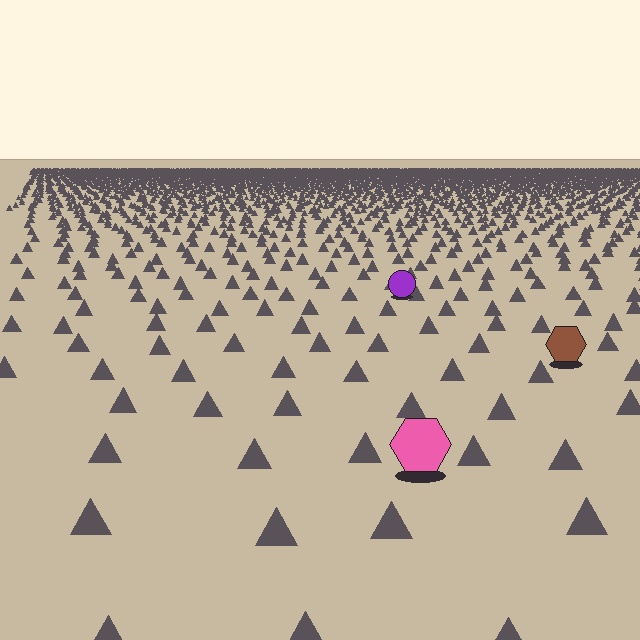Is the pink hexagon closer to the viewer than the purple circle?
Yes. The pink hexagon is closer — you can tell from the texture gradient: the ground texture is coarser near it.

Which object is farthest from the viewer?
The purple circle is farthest from the viewer. It appears smaller and the ground texture around it is denser.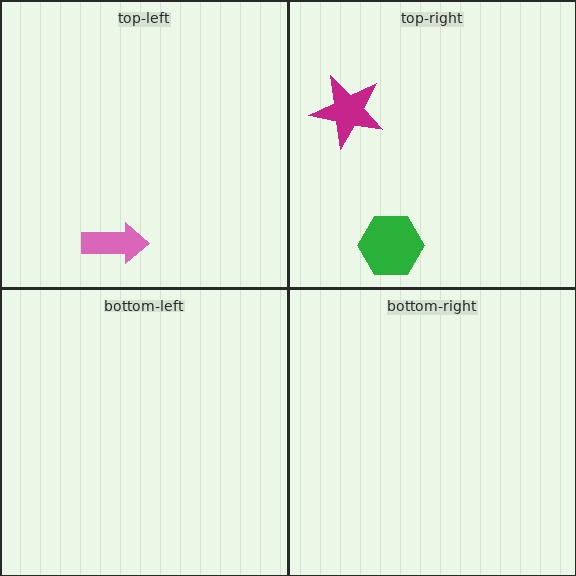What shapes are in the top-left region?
The pink arrow.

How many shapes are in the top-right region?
2.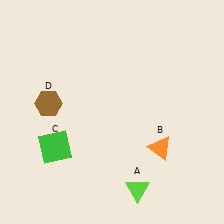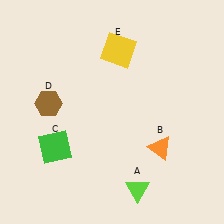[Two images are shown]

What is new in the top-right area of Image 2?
A yellow square (E) was added in the top-right area of Image 2.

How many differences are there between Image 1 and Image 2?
There is 1 difference between the two images.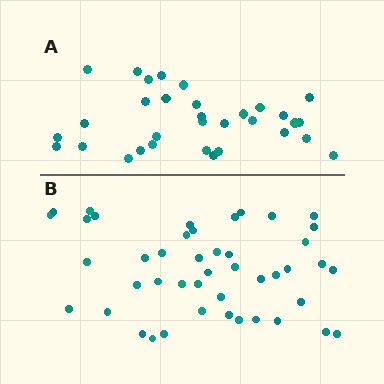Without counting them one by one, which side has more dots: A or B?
Region B (the bottom region) has more dots.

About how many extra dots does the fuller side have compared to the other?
Region B has approximately 15 more dots than region A.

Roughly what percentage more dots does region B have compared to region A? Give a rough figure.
About 40% more.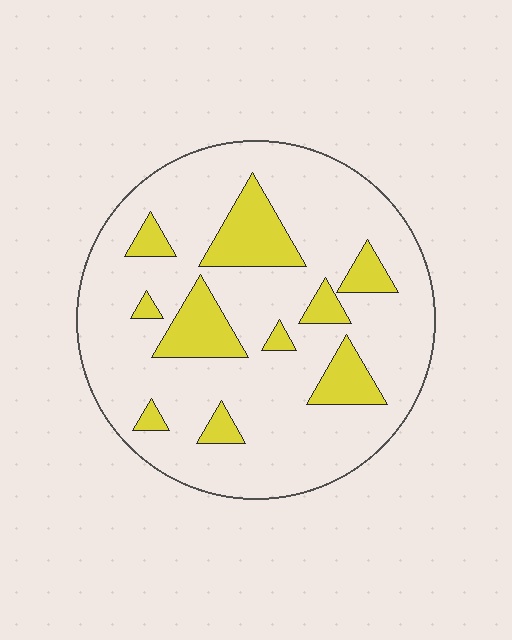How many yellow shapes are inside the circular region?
10.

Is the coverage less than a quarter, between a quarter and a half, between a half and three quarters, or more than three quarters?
Less than a quarter.